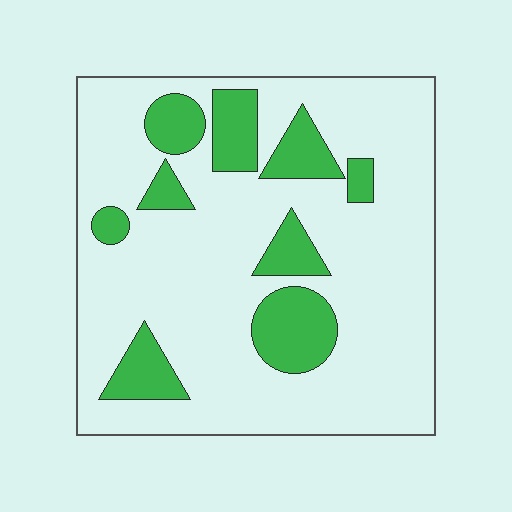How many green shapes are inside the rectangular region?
9.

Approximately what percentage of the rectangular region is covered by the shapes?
Approximately 20%.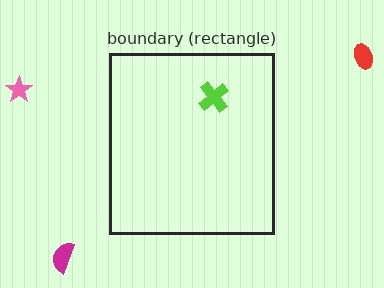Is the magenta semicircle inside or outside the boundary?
Outside.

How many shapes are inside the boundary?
1 inside, 3 outside.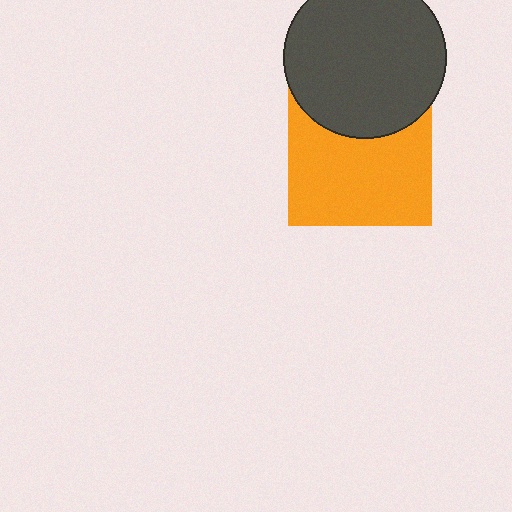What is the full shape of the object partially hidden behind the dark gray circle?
The partially hidden object is an orange square.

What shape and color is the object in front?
The object in front is a dark gray circle.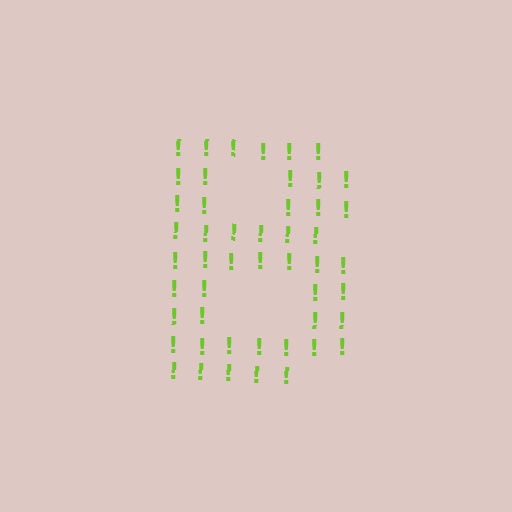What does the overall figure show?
The overall figure shows the letter B.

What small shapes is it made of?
It is made of small exclamation marks.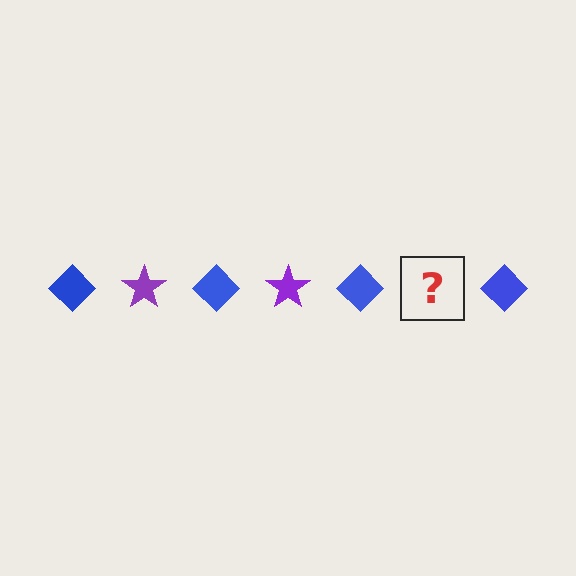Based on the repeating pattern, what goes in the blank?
The blank should be a purple star.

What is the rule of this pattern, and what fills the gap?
The rule is that the pattern alternates between blue diamond and purple star. The gap should be filled with a purple star.